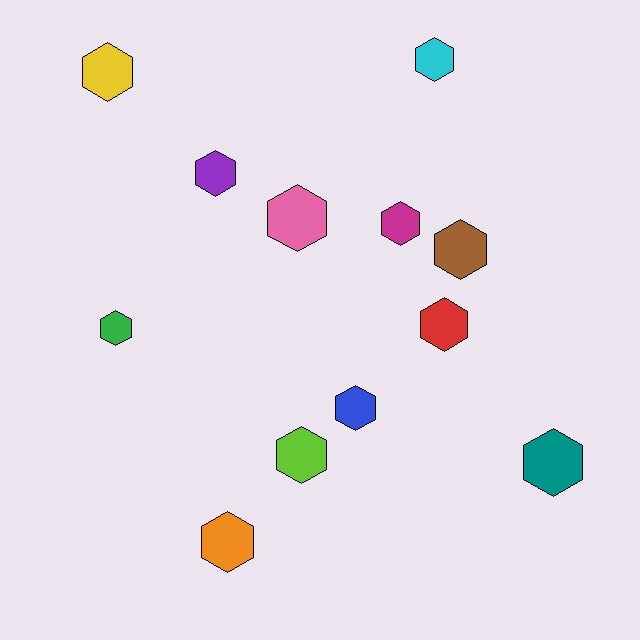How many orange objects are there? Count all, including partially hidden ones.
There is 1 orange object.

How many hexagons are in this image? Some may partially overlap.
There are 12 hexagons.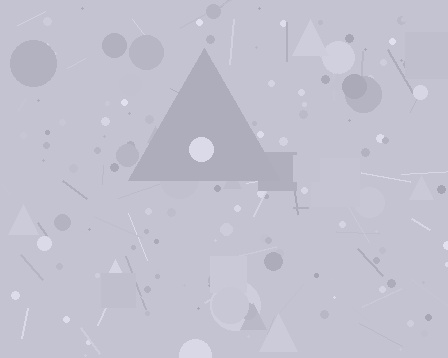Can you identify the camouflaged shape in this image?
The camouflaged shape is a triangle.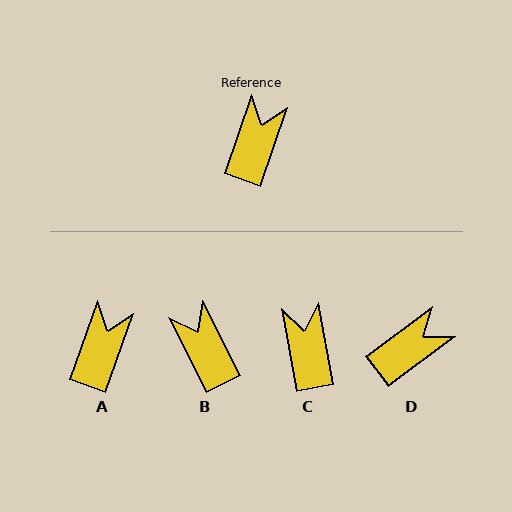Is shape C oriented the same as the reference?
No, it is off by about 30 degrees.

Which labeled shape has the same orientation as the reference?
A.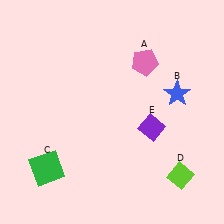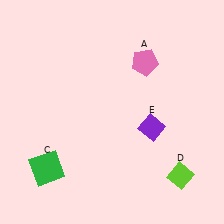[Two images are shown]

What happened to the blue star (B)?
The blue star (B) was removed in Image 2. It was in the top-right area of Image 1.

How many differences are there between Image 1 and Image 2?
There is 1 difference between the two images.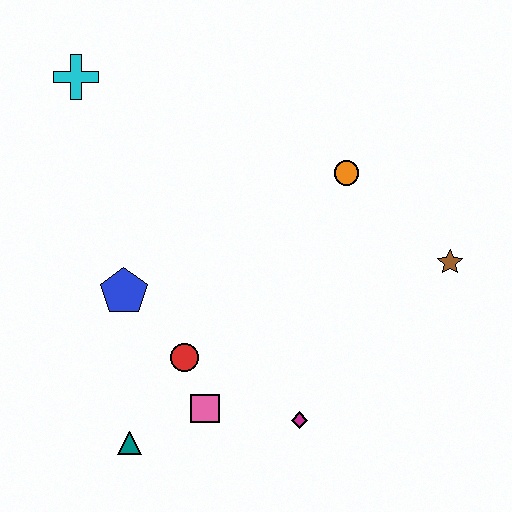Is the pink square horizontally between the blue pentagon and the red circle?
No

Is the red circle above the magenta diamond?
Yes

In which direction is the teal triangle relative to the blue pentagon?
The teal triangle is below the blue pentagon.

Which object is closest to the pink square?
The red circle is closest to the pink square.